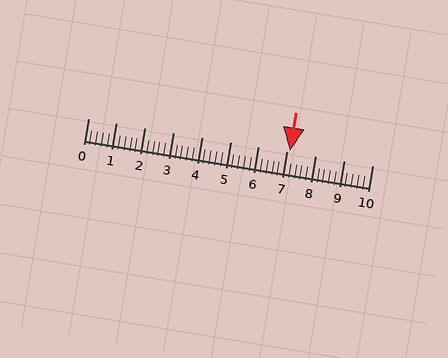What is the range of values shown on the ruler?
The ruler shows values from 0 to 10.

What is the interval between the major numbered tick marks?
The major tick marks are spaced 1 units apart.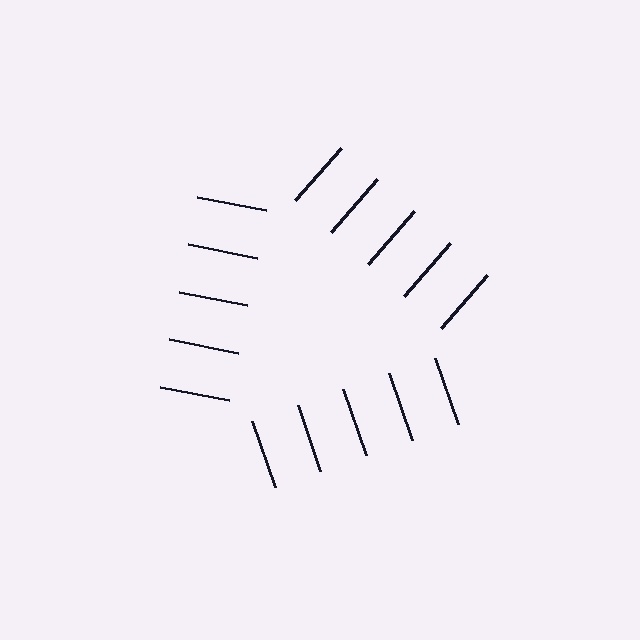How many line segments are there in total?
15 — 5 along each of the 3 edges.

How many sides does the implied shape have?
3 sides — the line-ends trace a triangle.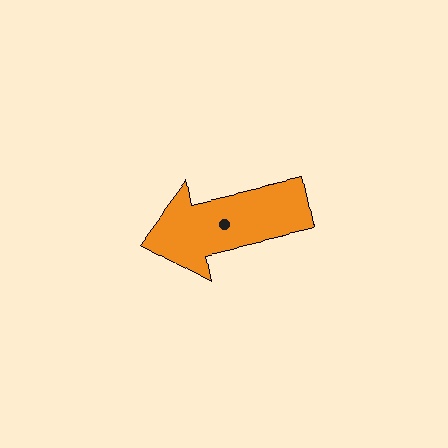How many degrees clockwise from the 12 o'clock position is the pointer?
Approximately 257 degrees.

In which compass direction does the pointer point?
West.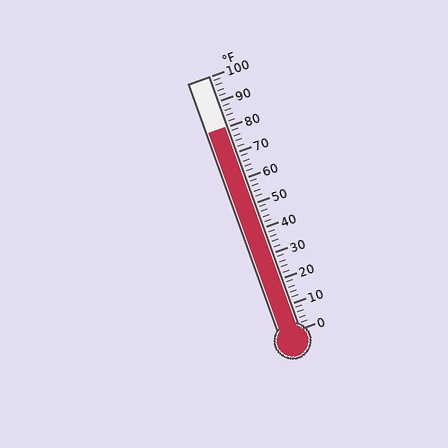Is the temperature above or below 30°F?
The temperature is above 30°F.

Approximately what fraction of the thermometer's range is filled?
The thermometer is filled to approximately 80% of its range.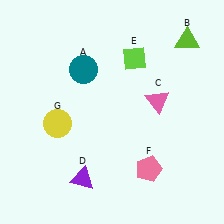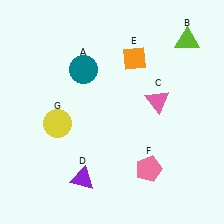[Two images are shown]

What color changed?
The diamond (E) changed from lime in Image 1 to orange in Image 2.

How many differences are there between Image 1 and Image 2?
There is 1 difference between the two images.